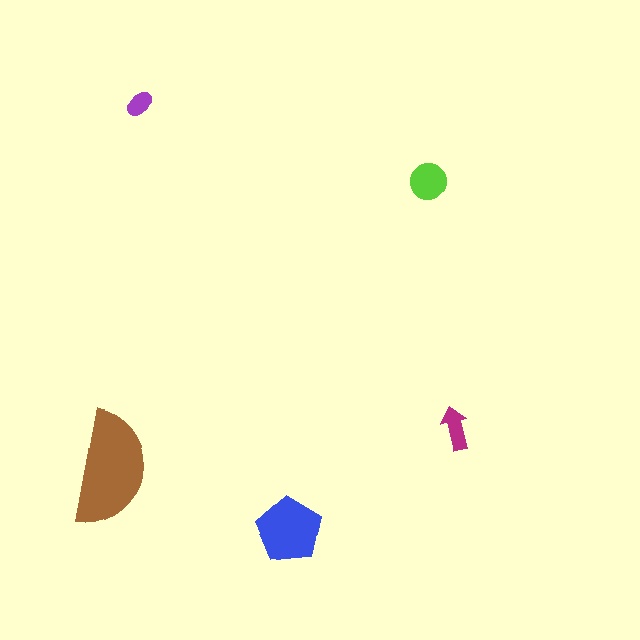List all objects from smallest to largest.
The purple ellipse, the magenta arrow, the lime circle, the blue pentagon, the brown semicircle.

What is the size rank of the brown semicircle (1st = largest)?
1st.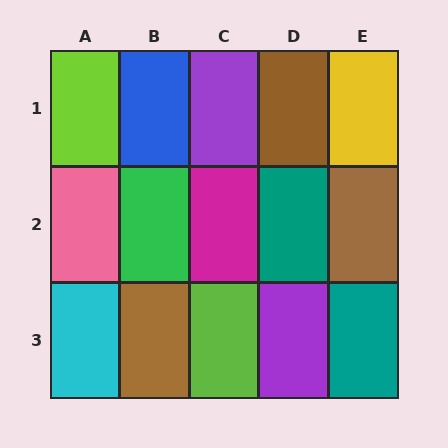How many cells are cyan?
1 cell is cyan.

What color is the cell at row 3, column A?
Cyan.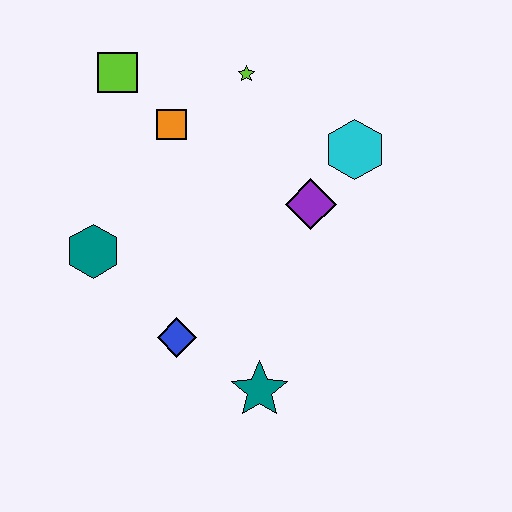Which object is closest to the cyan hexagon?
The purple diamond is closest to the cyan hexagon.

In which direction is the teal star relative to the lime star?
The teal star is below the lime star.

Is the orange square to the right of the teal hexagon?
Yes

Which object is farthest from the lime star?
The teal star is farthest from the lime star.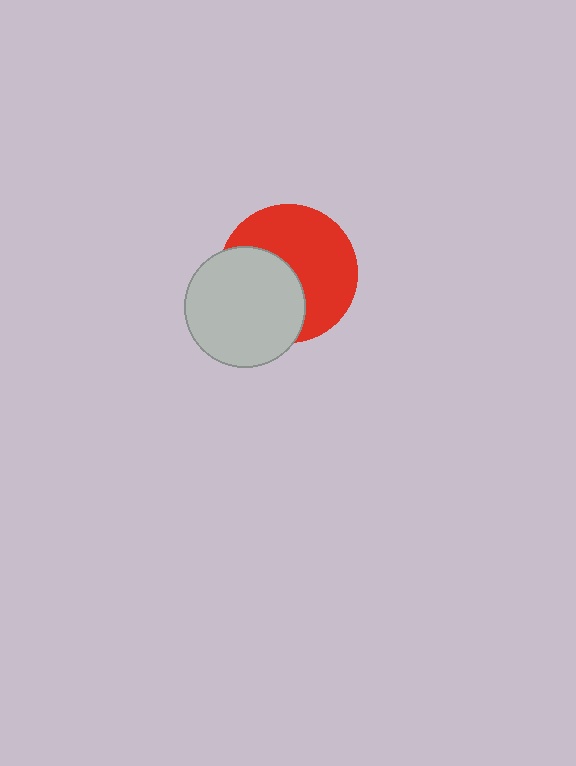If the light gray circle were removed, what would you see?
You would see the complete red circle.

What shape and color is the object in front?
The object in front is a light gray circle.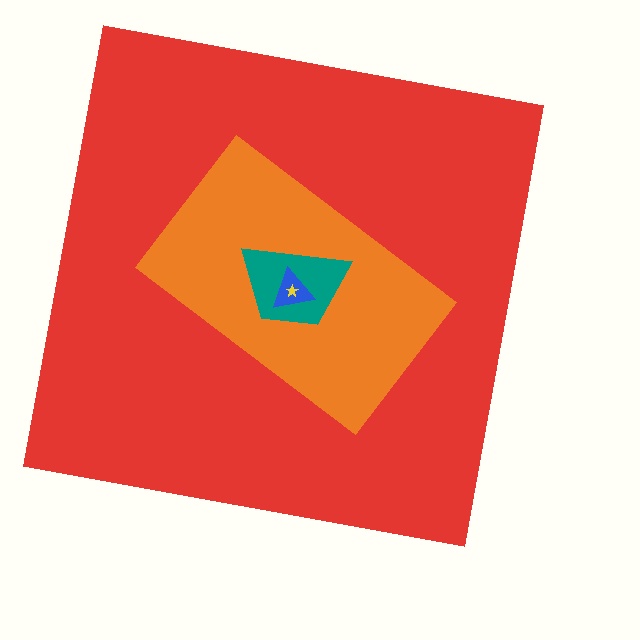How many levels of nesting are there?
5.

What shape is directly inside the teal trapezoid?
The blue triangle.